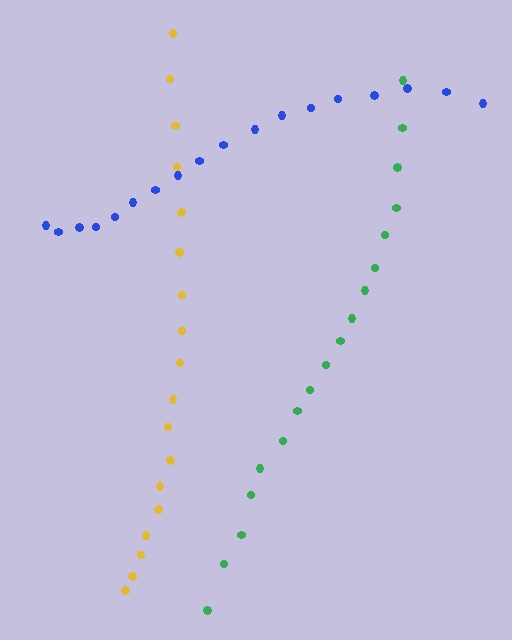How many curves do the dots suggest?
There are 3 distinct paths.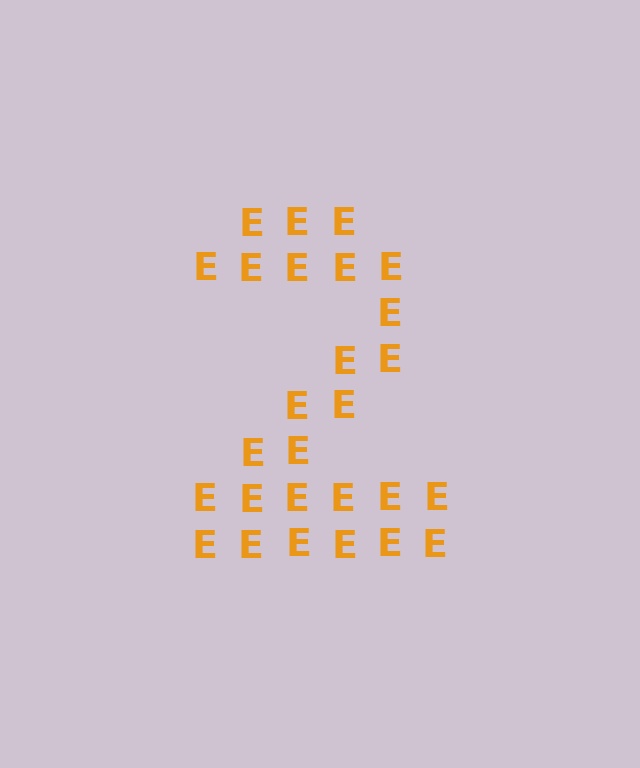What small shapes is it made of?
It is made of small letter E's.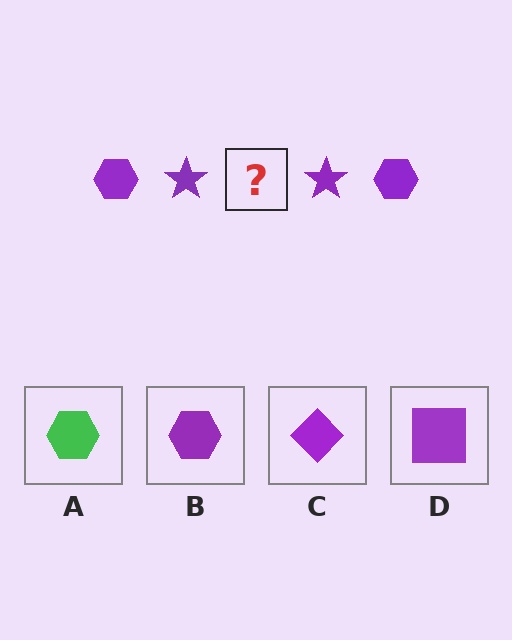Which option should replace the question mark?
Option B.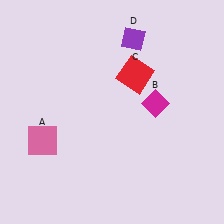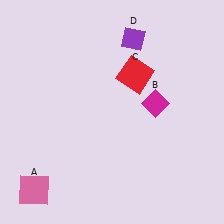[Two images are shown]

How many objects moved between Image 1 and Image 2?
1 object moved between the two images.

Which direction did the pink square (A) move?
The pink square (A) moved down.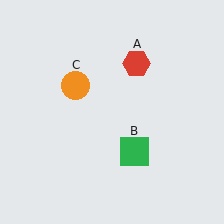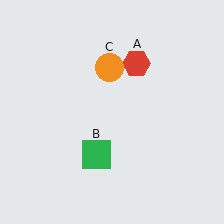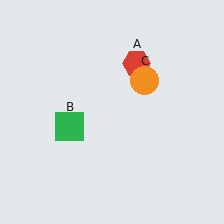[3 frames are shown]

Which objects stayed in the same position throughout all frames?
Red hexagon (object A) remained stationary.